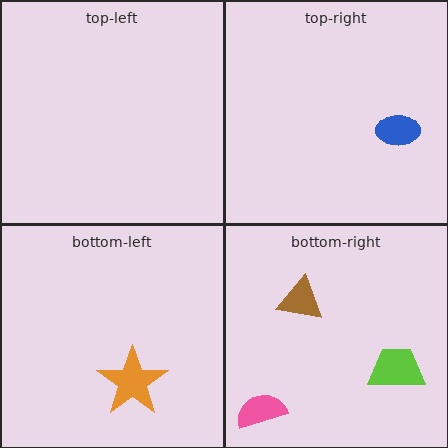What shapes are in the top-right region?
The blue ellipse.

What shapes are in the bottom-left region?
The orange star.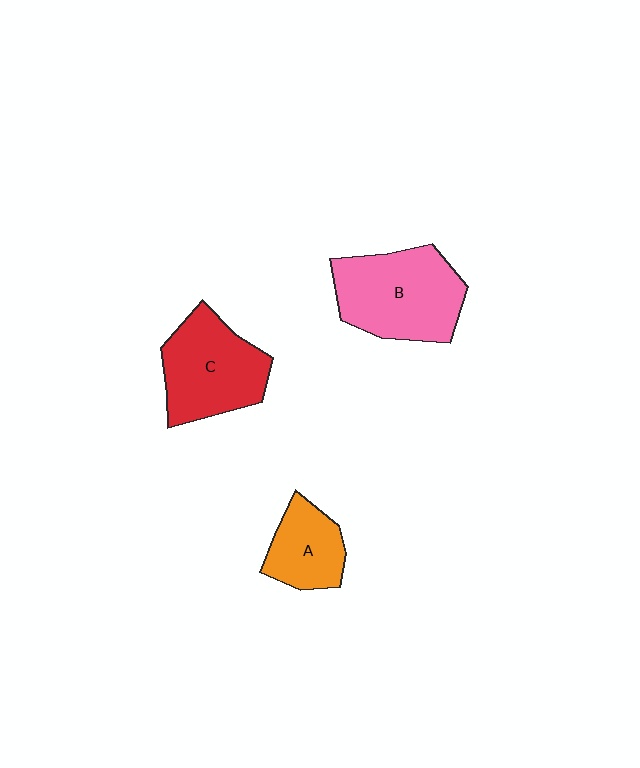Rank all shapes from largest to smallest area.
From largest to smallest: B (pink), C (red), A (orange).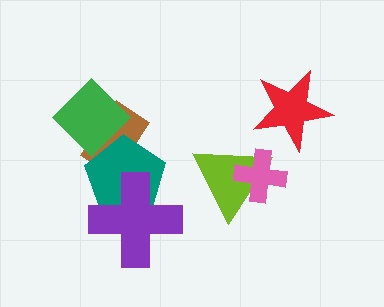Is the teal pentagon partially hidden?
Yes, it is partially covered by another shape.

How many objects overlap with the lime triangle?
1 object overlaps with the lime triangle.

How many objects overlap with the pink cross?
1 object overlaps with the pink cross.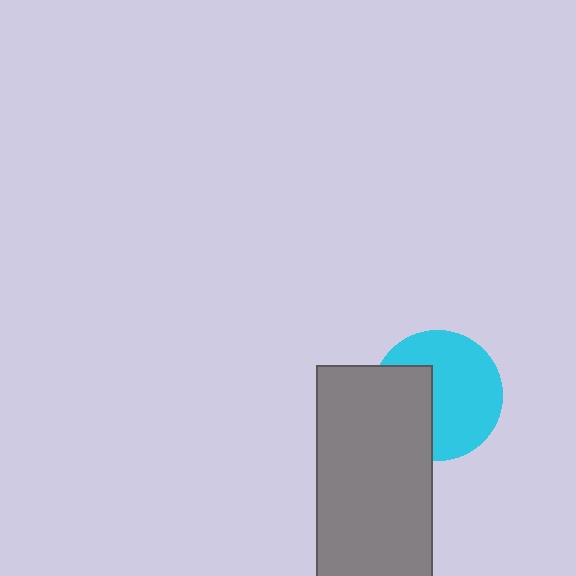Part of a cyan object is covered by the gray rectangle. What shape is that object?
It is a circle.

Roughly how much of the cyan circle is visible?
About half of it is visible (roughly 64%).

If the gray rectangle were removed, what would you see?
You would see the complete cyan circle.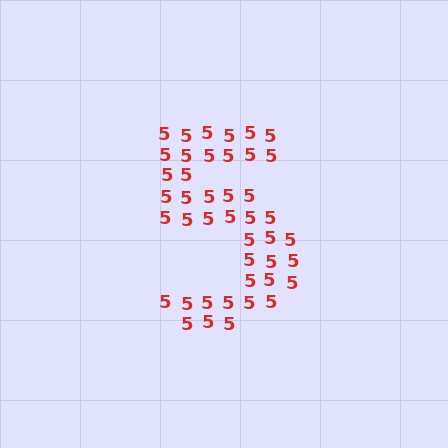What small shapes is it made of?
It is made of small digit 5's.